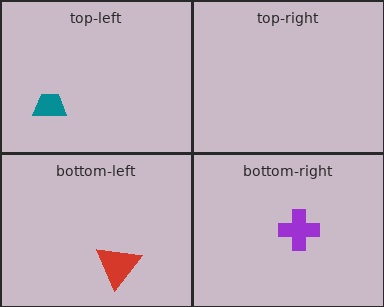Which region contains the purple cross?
The bottom-right region.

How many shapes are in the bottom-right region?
1.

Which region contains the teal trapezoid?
The top-left region.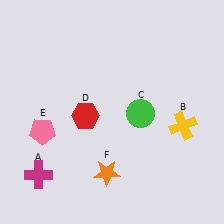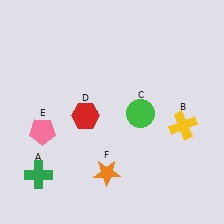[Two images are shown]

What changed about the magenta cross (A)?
In Image 1, A is magenta. In Image 2, it changed to green.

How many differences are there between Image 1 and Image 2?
There is 1 difference between the two images.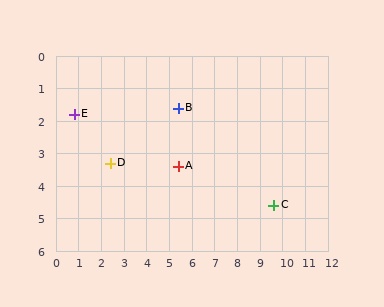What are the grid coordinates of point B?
Point B is at approximately (5.4, 1.6).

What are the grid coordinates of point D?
Point D is at approximately (2.4, 3.3).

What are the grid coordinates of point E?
Point E is at approximately (0.8, 1.8).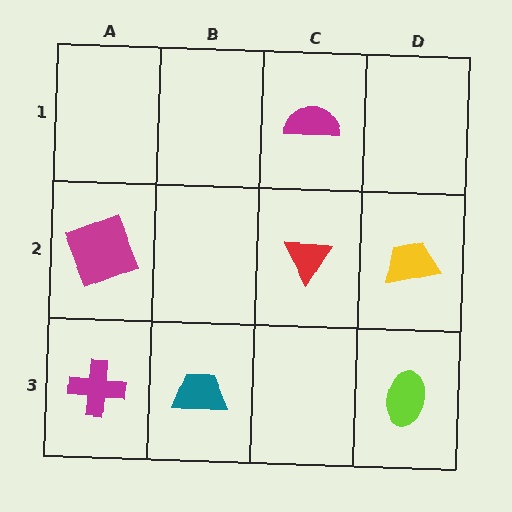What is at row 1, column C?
A magenta semicircle.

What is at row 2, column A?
A magenta square.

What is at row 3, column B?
A teal trapezoid.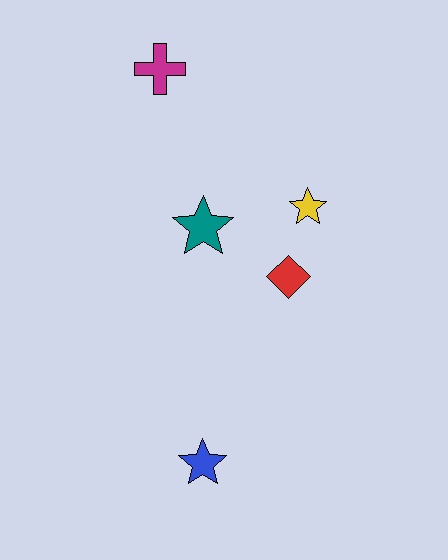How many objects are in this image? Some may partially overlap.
There are 5 objects.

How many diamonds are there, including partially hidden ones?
There is 1 diamond.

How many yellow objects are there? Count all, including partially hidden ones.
There is 1 yellow object.